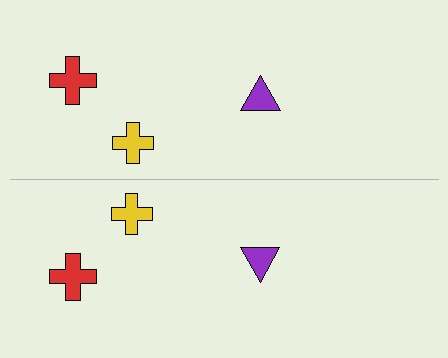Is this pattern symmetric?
Yes, this pattern has bilateral (reflection) symmetry.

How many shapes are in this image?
There are 6 shapes in this image.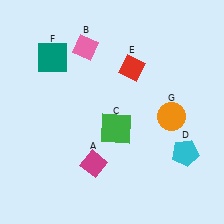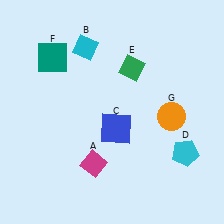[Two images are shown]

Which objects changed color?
B changed from pink to cyan. C changed from green to blue. E changed from red to green.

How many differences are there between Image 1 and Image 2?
There are 3 differences between the two images.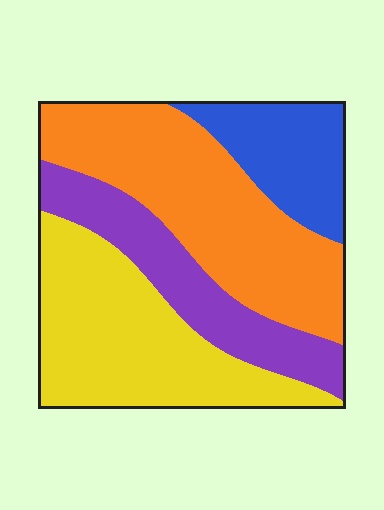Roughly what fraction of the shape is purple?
Purple takes up less than a quarter of the shape.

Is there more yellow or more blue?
Yellow.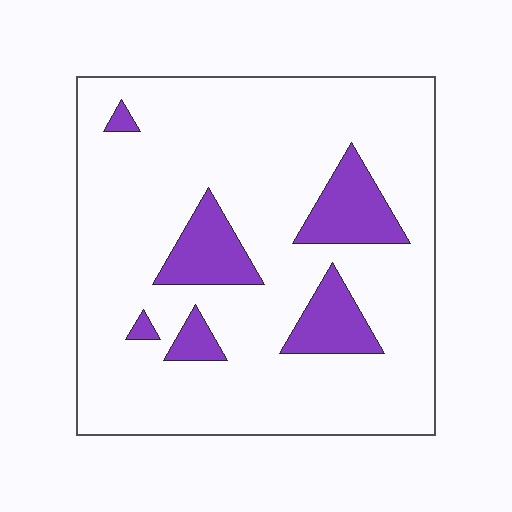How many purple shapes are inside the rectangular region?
6.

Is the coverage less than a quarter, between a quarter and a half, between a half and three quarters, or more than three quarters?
Less than a quarter.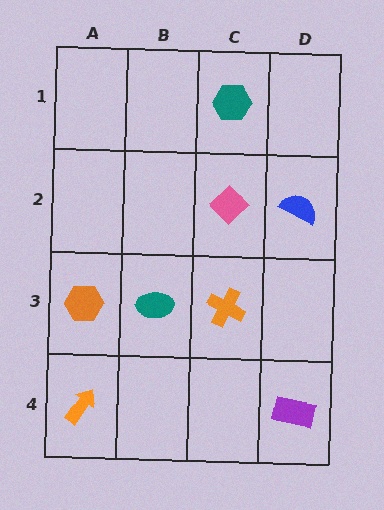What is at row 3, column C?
An orange cross.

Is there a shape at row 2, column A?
No, that cell is empty.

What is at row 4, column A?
An orange arrow.